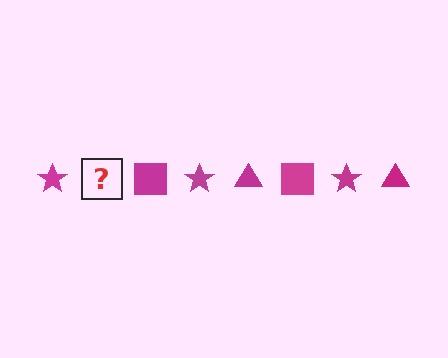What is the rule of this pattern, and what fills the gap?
The rule is that the pattern cycles through star, triangle, square shapes in magenta. The gap should be filled with a magenta triangle.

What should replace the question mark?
The question mark should be replaced with a magenta triangle.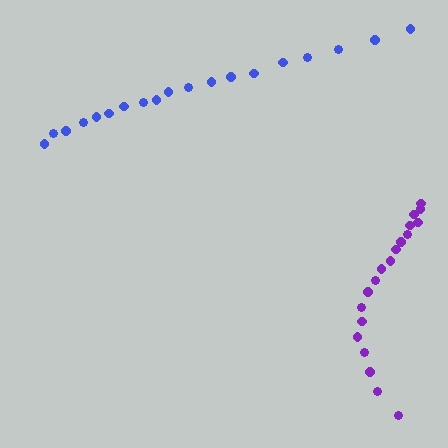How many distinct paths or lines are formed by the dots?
There are 2 distinct paths.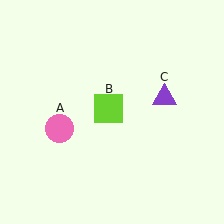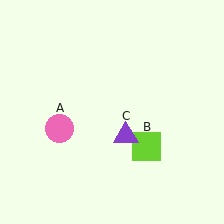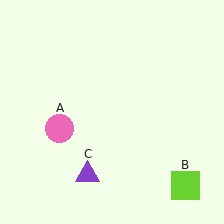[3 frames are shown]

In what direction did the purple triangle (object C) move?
The purple triangle (object C) moved down and to the left.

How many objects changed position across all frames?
2 objects changed position: lime square (object B), purple triangle (object C).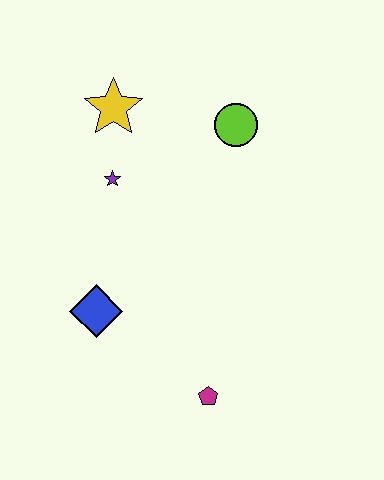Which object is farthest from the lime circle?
The magenta pentagon is farthest from the lime circle.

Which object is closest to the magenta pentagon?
The blue diamond is closest to the magenta pentagon.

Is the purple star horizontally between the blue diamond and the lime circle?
Yes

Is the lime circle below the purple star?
No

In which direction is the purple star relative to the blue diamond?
The purple star is above the blue diamond.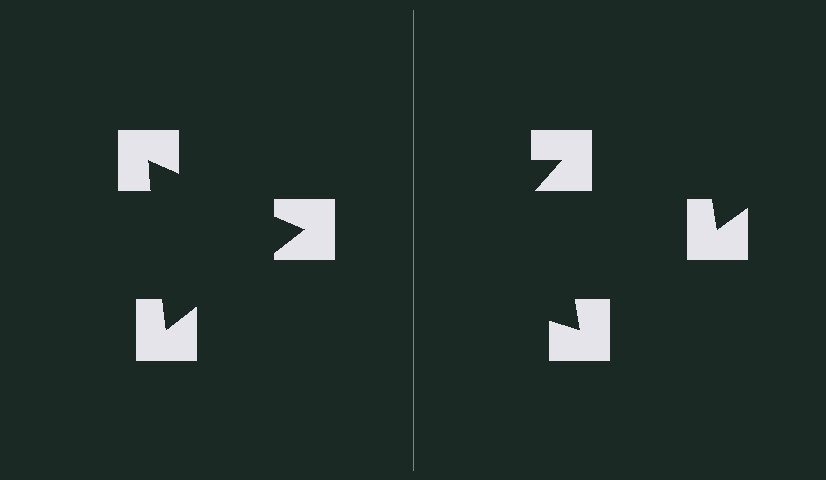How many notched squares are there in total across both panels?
6 — 3 on each side.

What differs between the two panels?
The notched squares are positioned identically on both sides; only the wedge orientations differ. On the left they align to a triangle; on the right they are misaligned.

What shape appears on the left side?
An illusory triangle.